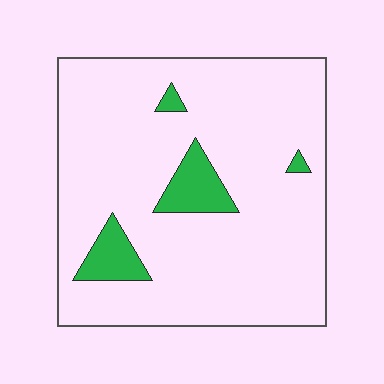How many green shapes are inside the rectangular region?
4.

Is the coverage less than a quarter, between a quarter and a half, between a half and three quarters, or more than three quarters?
Less than a quarter.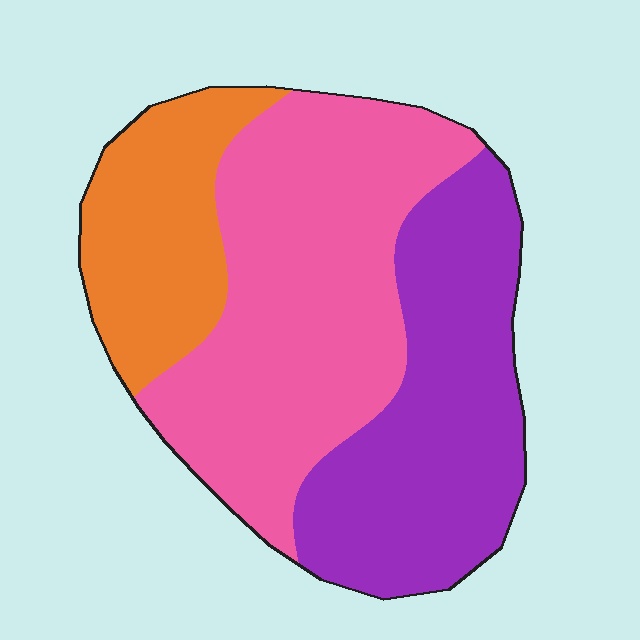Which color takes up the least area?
Orange, at roughly 20%.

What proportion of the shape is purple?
Purple covers around 35% of the shape.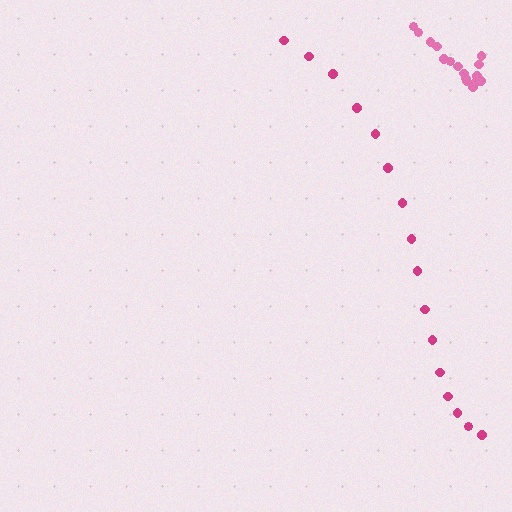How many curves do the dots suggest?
There are 2 distinct paths.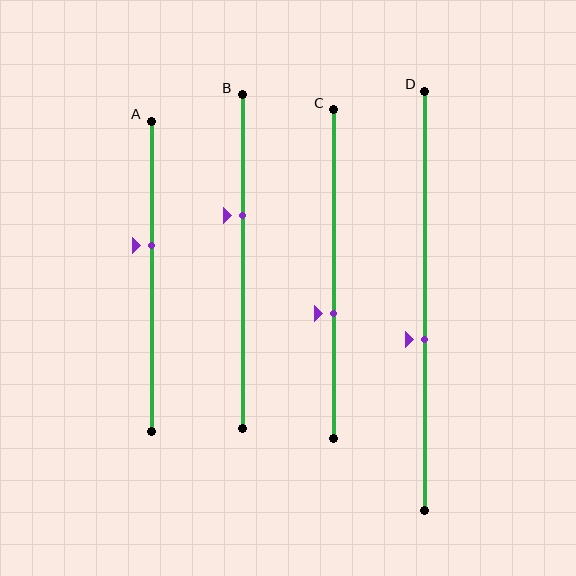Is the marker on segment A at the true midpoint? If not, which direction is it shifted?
No, the marker on segment A is shifted upward by about 10% of the segment length.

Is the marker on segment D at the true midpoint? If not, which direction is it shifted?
No, the marker on segment D is shifted downward by about 9% of the segment length.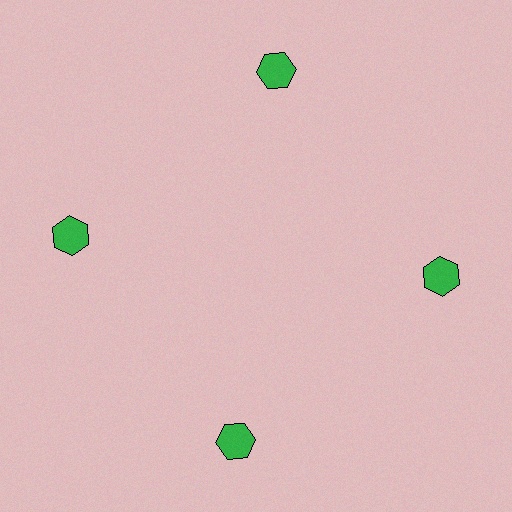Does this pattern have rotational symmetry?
Yes, this pattern has 4-fold rotational symmetry. It looks the same after rotating 90 degrees around the center.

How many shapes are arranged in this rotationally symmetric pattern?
There are 4 shapes, arranged in 4 groups of 1.